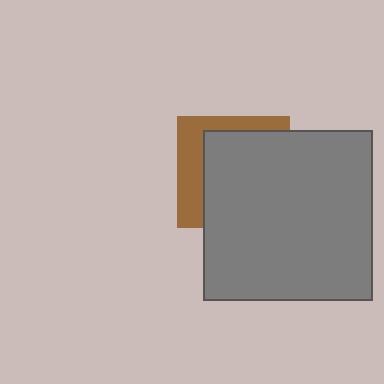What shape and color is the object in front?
The object in front is a gray square.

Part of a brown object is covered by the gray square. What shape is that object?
It is a square.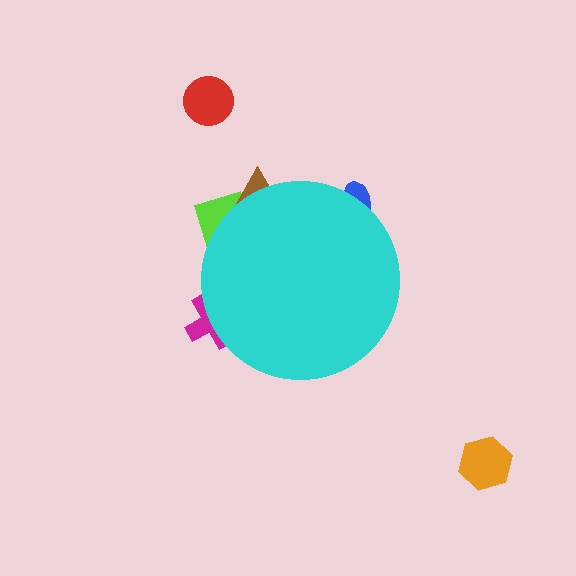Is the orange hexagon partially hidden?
No, the orange hexagon is fully visible.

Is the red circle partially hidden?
No, the red circle is fully visible.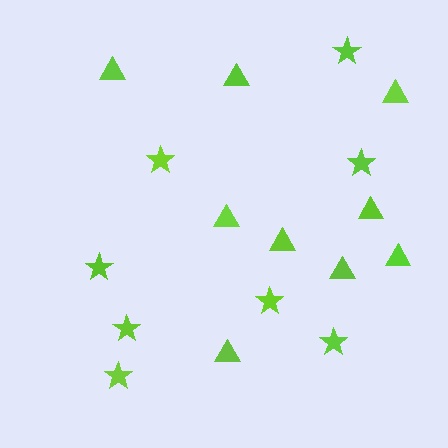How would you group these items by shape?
There are 2 groups: one group of triangles (9) and one group of stars (8).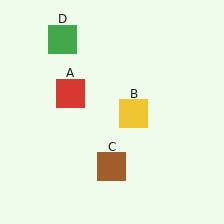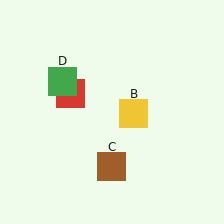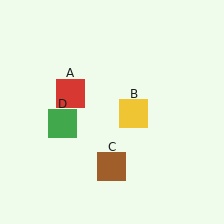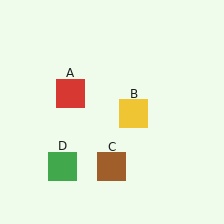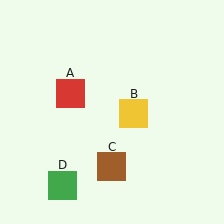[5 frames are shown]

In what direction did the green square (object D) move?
The green square (object D) moved down.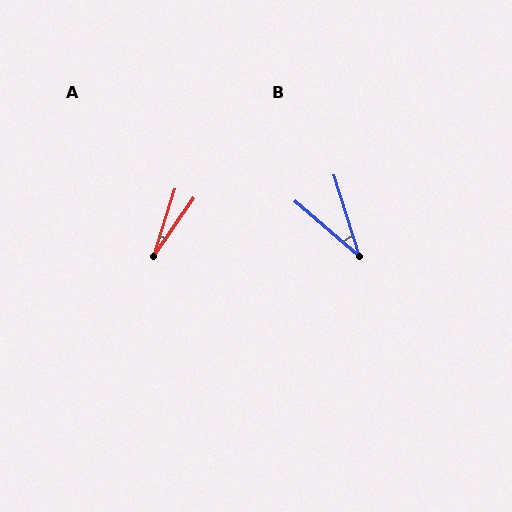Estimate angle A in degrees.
Approximately 18 degrees.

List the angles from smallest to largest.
A (18°), B (32°).